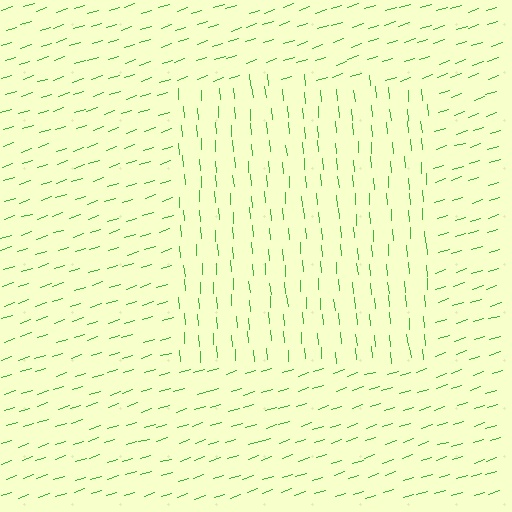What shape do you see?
I see a rectangle.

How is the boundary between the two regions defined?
The boundary is defined purely by a change in line orientation (approximately 76 degrees difference). All lines are the same color and thickness.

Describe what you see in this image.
The image is filled with small green line segments. A rectangle region in the image has lines oriented differently from the surrounding lines, creating a visible texture boundary.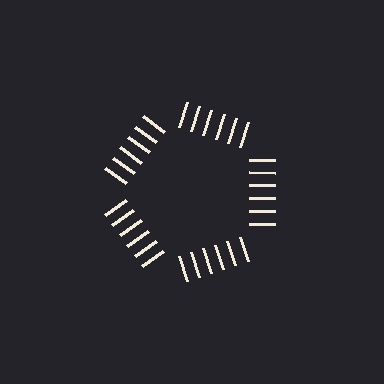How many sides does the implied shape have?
5 sides — the line-ends trace a pentagon.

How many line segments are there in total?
30 — 6 along each of the 5 edges.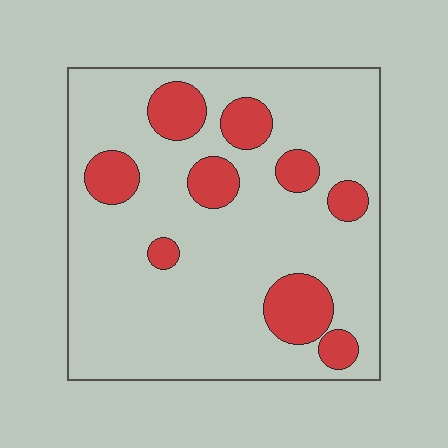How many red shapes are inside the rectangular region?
9.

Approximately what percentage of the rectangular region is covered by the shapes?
Approximately 20%.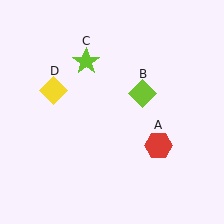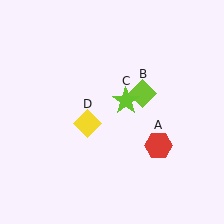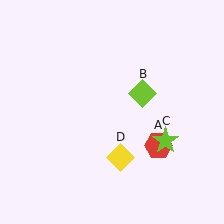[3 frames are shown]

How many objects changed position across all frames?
2 objects changed position: lime star (object C), yellow diamond (object D).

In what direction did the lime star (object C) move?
The lime star (object C) moved down and to the right.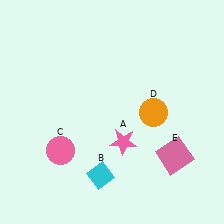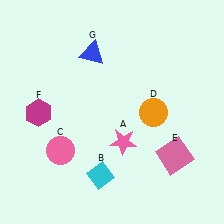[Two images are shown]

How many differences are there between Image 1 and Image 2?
There are 2 differences between the two images.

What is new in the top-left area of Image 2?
A blue triangle (G) was added in the top-left area of Image 2.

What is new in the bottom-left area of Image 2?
A magenta hexagon (F) was added in the bottom-left area of Image 2.